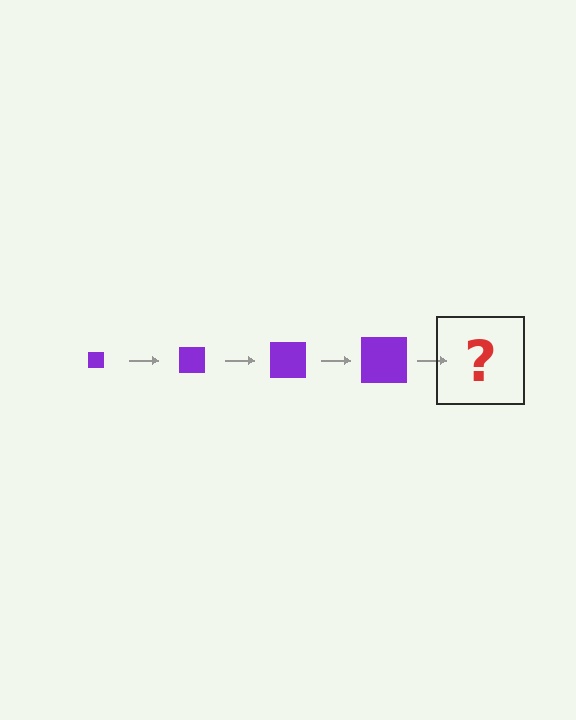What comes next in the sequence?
The next element should be a purple square, larger than the previous one.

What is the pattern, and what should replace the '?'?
The pattern is that the square gets progressively larger each step. The '?' should be a purple square, larger than the previous one.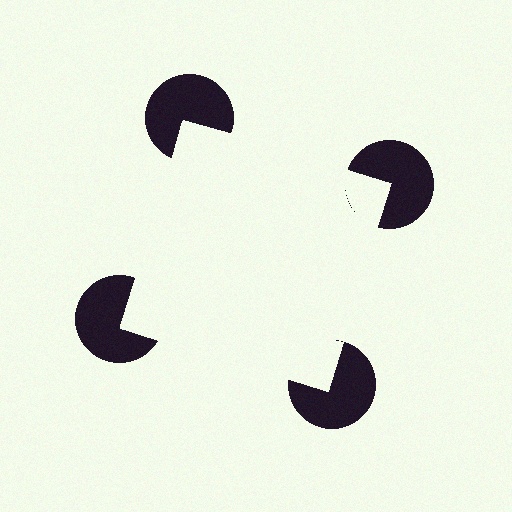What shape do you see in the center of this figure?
An illusory square — its edges are inferred from the aligned wedge cuts in the pac-man discs, not physically drawn.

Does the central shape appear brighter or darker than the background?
It typically appears slightly brighter than the background, even though no actual brightness change is drawn.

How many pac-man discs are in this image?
There are 4 — one at each vertex of the illusory square.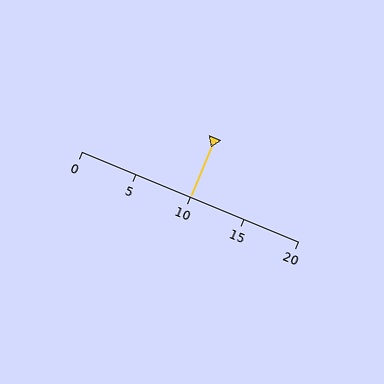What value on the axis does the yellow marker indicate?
The marker indicates approximately 10.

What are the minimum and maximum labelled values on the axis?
The axis runs from 0 to 20.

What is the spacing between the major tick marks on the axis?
The major ticks are spaced 5 apart.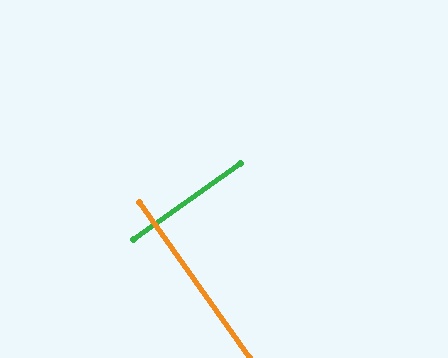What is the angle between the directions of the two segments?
Approximately 90 degrees.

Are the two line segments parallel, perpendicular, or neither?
Perpendicular — they meet at approximately 90°.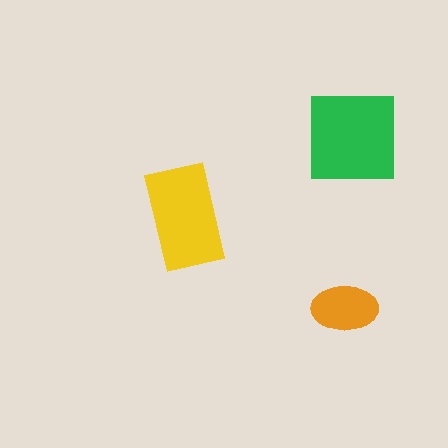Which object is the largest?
The green square.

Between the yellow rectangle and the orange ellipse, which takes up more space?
The yellow rectangle.